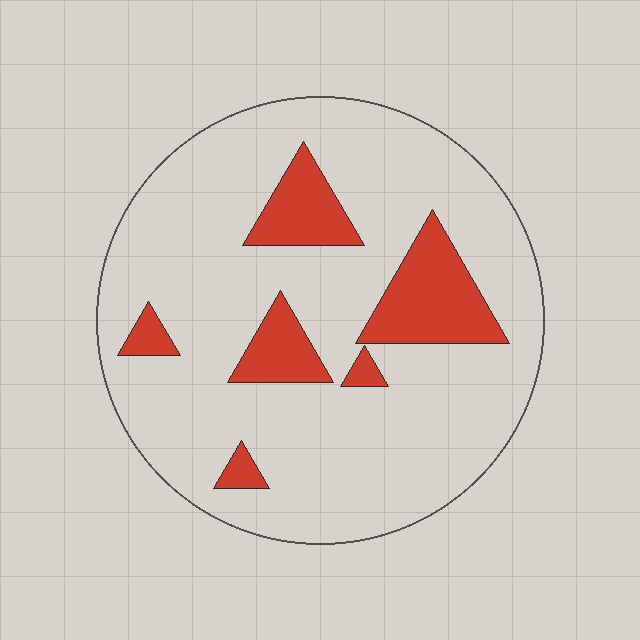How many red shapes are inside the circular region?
6.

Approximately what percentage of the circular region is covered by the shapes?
Approximately 15%.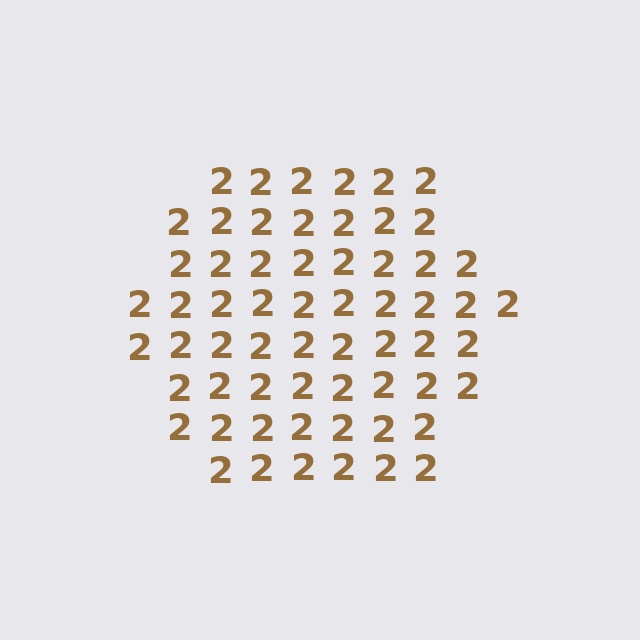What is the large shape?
The large shape is a hexagon.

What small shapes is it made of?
It is made of small digit 2's.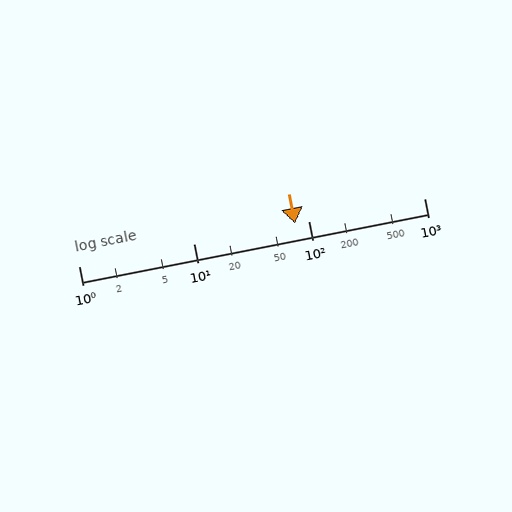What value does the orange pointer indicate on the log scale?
The pointer indicates approximately 75.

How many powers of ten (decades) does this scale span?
The scale spans 3 decades, from 1 to 1000.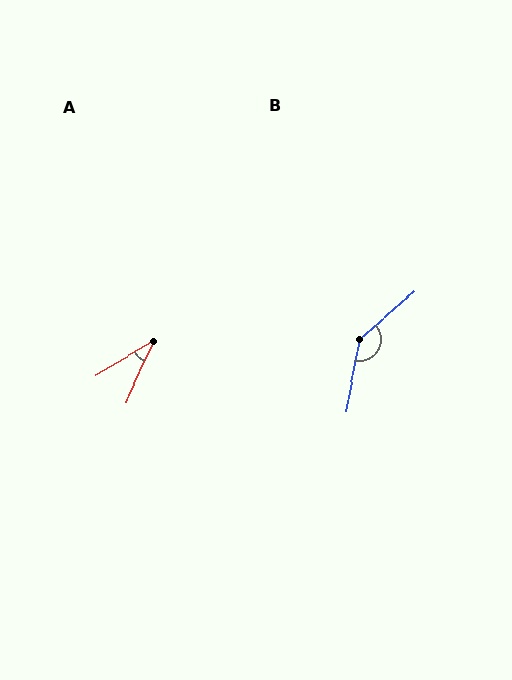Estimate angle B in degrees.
Approximately 141 degrees.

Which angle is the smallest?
A, at approximately 35 degrees.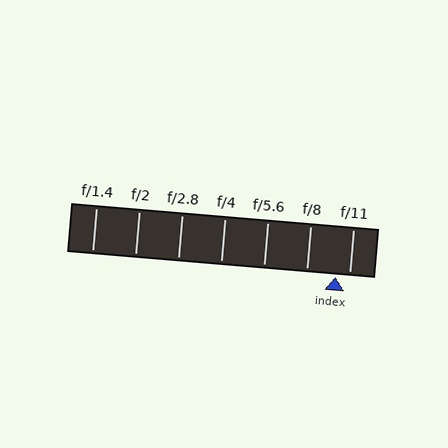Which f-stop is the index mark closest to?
The index mark is closest to f/11.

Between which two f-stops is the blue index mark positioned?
The index mark is between f/8 and f/11.